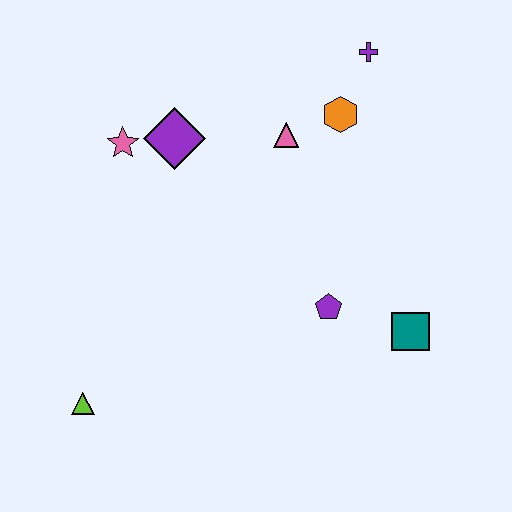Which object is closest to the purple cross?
The orange hexagon is closest to the purple cross.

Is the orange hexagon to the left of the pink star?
No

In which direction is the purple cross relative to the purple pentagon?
The purple cross is above the purple pentagon.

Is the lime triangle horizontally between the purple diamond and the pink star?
No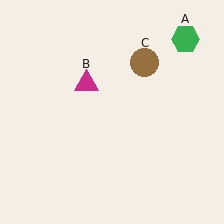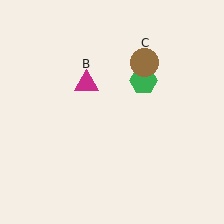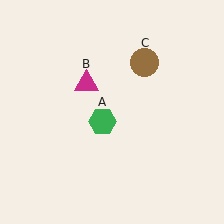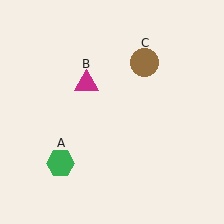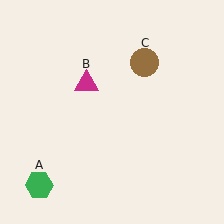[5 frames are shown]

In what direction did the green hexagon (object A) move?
The green hexagon (object A) moved down and to the left.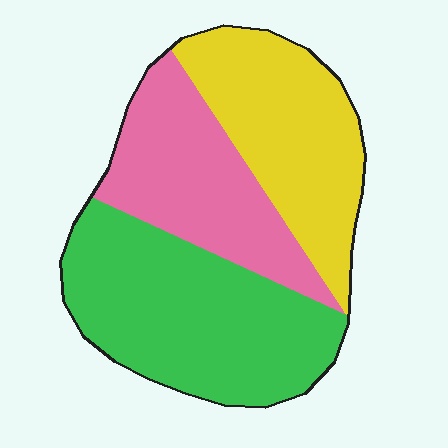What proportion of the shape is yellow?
Yellow takes up about one third (1/3) of the shape.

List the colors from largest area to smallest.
From largest to smallest: green, yellow, pink.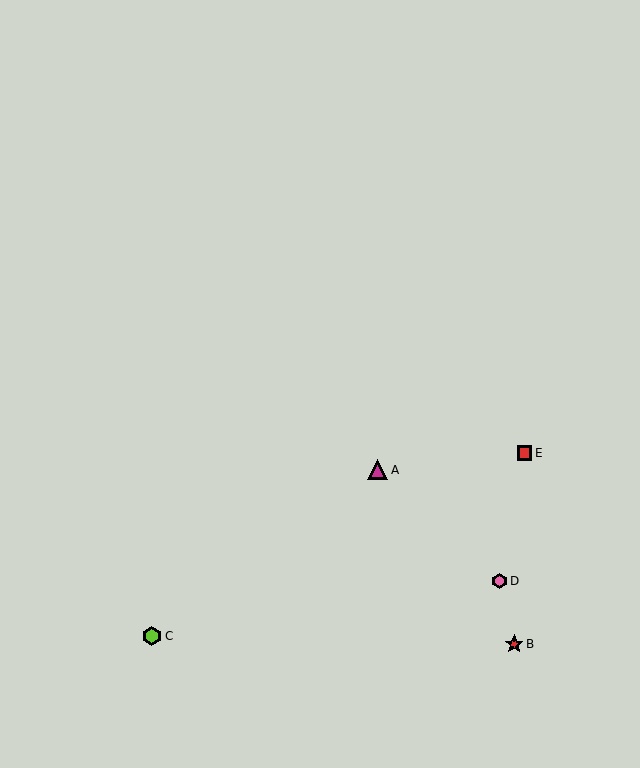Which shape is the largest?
The magenta triangle (labeled A) is the largest.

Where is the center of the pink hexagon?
The center of the pink hexagon is at (499, 581).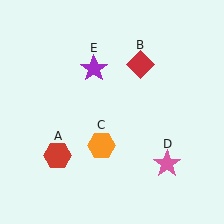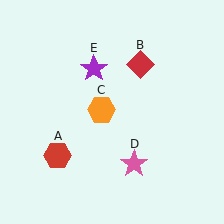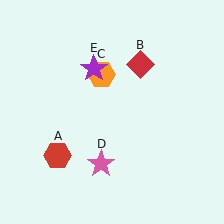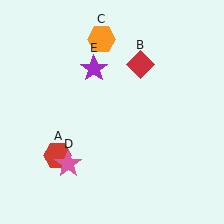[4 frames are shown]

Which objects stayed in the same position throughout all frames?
Red hexagon (object A) and red diamond (object B) and purple star (object E) remained stationary.